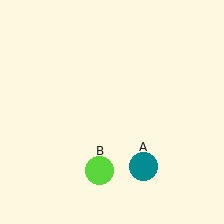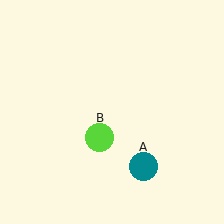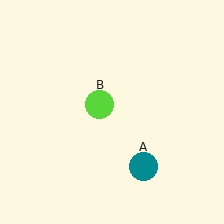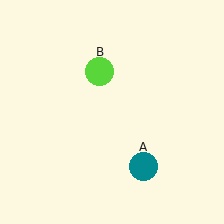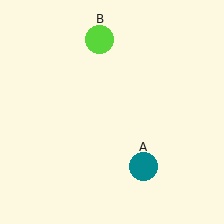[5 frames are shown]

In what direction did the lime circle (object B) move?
The lime circle (object B) moved up.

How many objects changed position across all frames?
1 object changed position: lime circle (object B).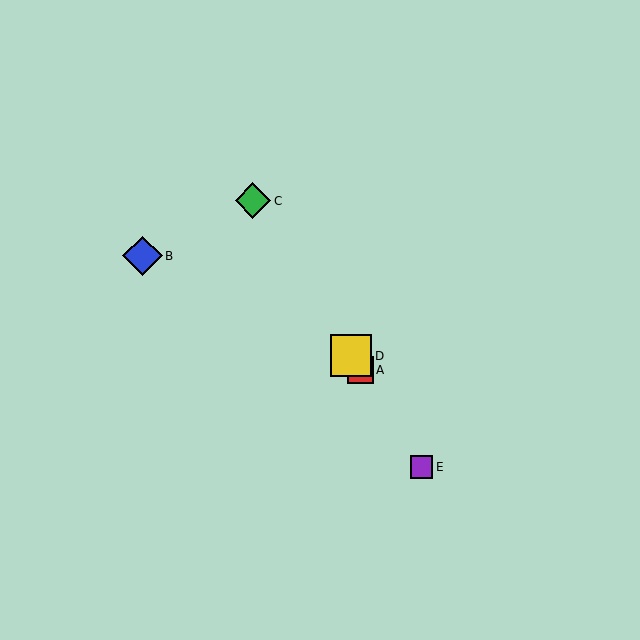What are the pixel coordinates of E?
Object E is at (422, 467).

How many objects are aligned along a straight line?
4 objects (A, C, D, E) are aligned along a straight line.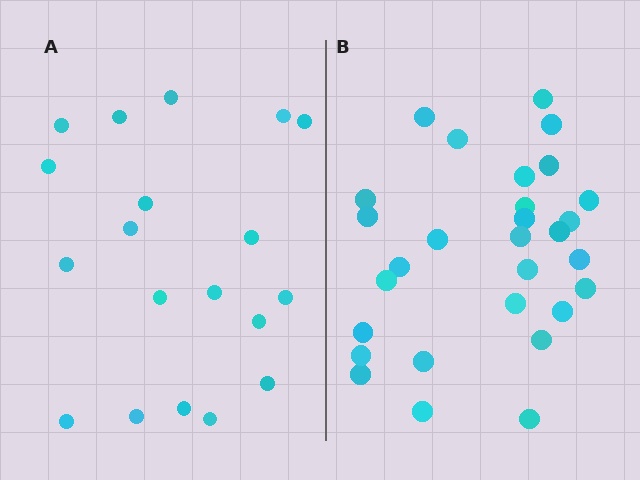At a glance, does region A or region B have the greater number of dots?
Region B (the right region) has more dots.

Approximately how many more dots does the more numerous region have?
Region B has roughly 10 or so more dots than region A.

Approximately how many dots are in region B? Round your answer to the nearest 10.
About 30 dots. (The exact count is 29, which rounds to 30.)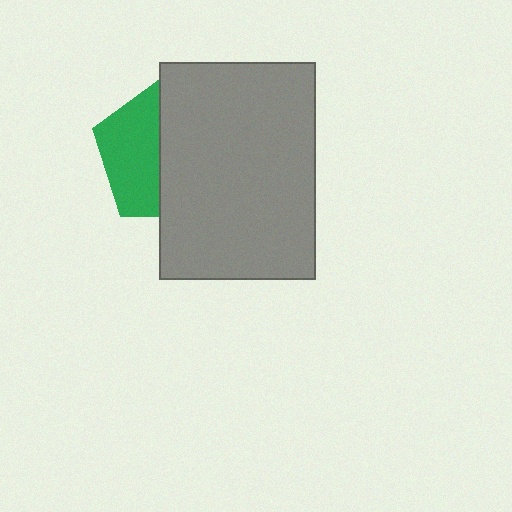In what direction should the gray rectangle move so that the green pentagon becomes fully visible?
The gray rectangle should move right. That is the shortest direction to clear the overlap and leave the green pentagon fully visible.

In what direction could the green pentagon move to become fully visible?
The green pentagon could move left. That would shift it out from behind the gray rectangle entirely.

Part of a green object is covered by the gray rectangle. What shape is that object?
It is a pentagon.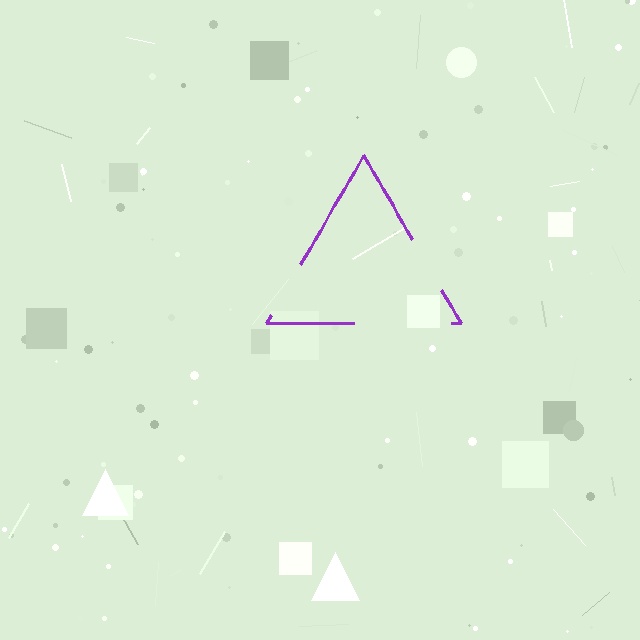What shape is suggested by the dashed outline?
The dashed outline suggests a triangle.